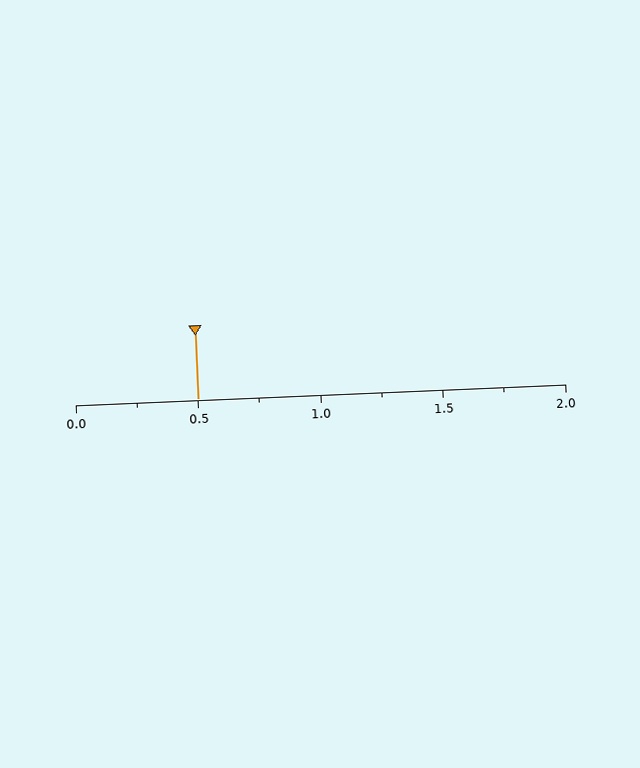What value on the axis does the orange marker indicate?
The marker indicates approximately 0.5.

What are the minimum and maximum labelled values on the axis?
The axis runs from 0.0 to 2.0.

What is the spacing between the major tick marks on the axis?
The major ticks are spaced 0.5 apart.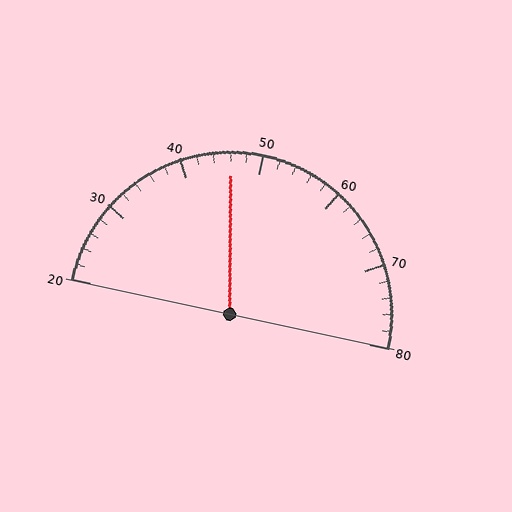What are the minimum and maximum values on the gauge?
The gauge ranges from 20 to 80.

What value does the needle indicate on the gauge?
The needle indicates approximately 46.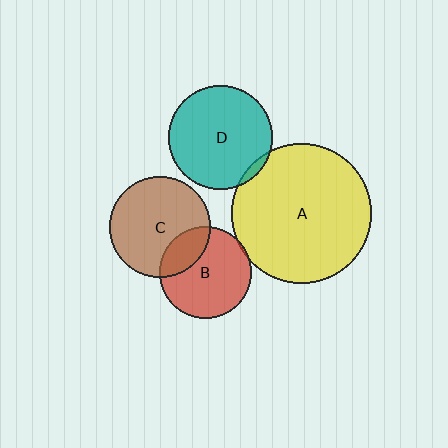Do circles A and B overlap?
Yes.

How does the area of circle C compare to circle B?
Approximately 1.2 times.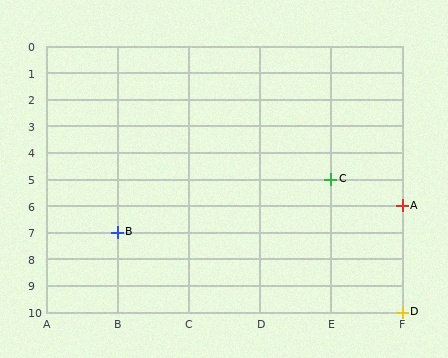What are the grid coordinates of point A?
Point A is at grid coordinates (F, 6).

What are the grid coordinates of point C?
Point C is at grid coordinates (E, 5).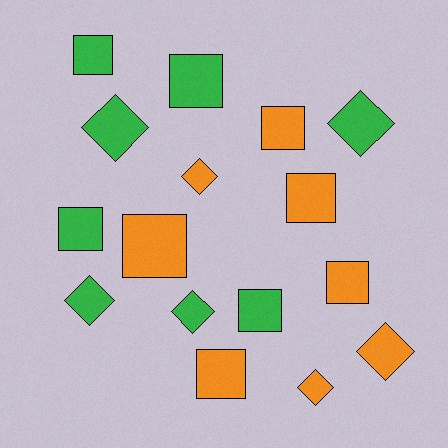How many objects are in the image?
There are 16 objects.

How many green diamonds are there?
There are 4 green diamonds.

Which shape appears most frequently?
Square, with 9 objects.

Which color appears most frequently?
Green, with 8 objects.